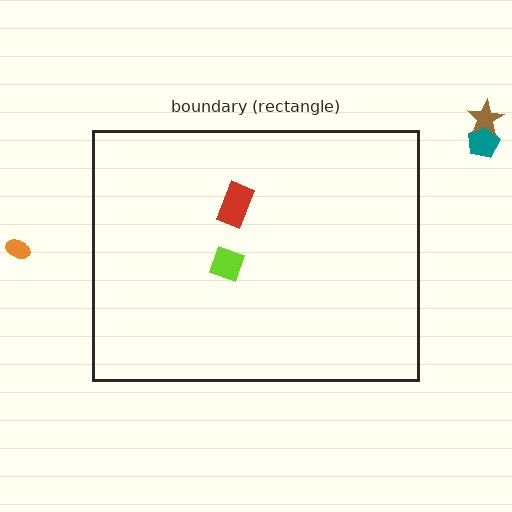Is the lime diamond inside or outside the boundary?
Inside.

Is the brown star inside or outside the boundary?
Outside.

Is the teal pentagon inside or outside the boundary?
Outside.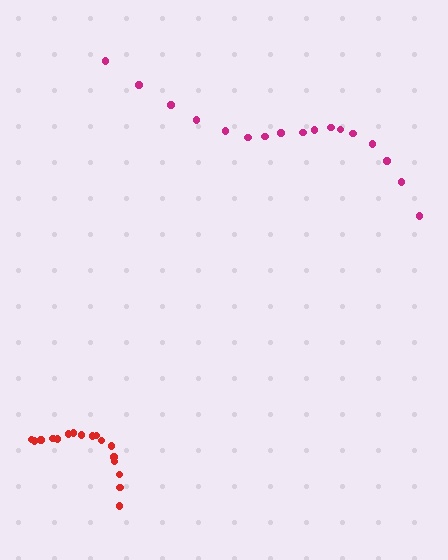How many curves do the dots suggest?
There are 2 distinct paths.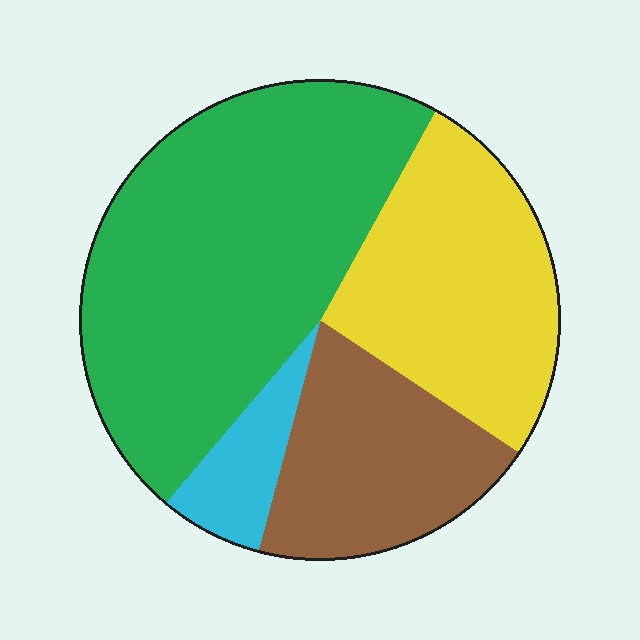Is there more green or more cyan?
Green.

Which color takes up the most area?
Green, at roughly 45%.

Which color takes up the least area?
Cyan, at roughly 5%.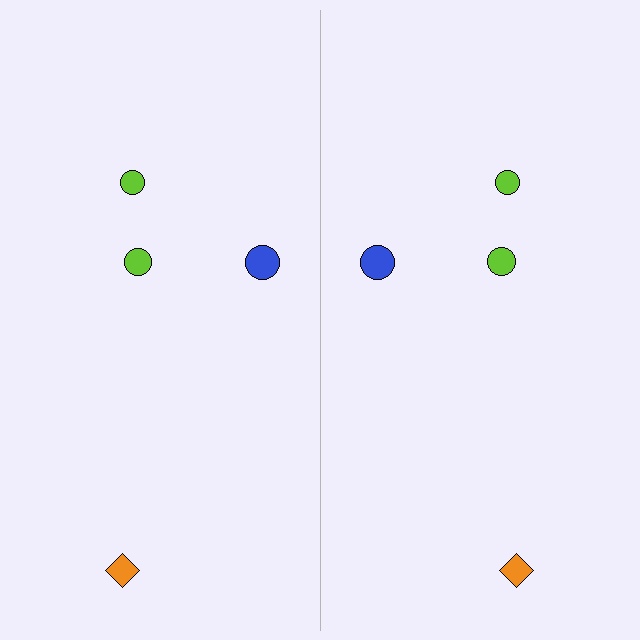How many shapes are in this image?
There are 8 shapes in this image.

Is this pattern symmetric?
Yes, this pattern has bilateral (reflection) symmetry.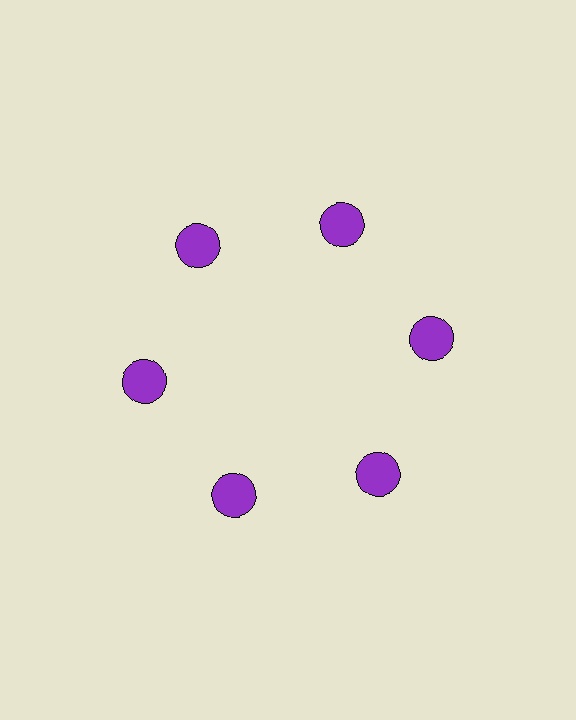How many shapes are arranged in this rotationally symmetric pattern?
There are 6 shapes, arranged in 6 groups of 1.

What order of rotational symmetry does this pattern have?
This pattern has 6-fold rotational symmetry.